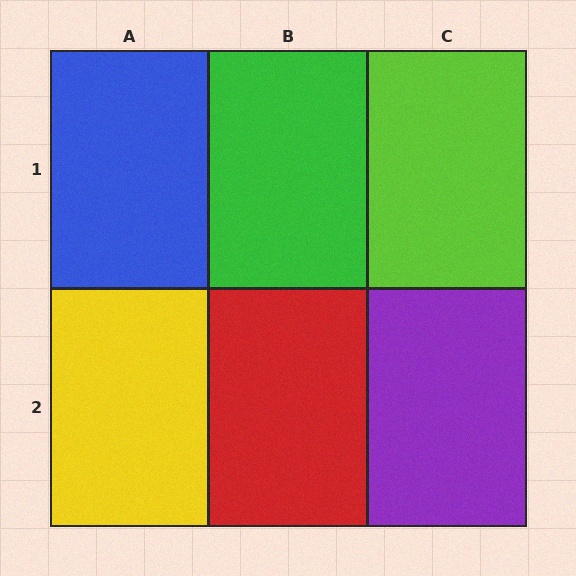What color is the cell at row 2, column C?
Purple.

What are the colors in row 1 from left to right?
Blue, green, lime.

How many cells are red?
1 cell is red.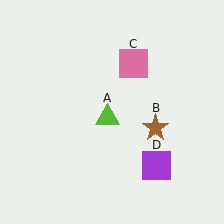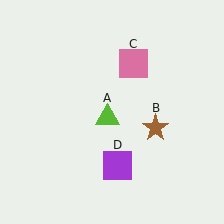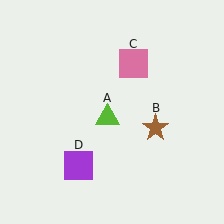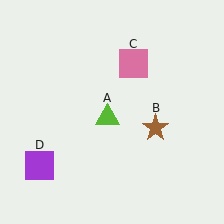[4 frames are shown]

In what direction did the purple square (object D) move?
The purple square (object D) moved left.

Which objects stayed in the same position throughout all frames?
Lime triangle (object A) and brown star (object B) and pink square (object C) remained stationary.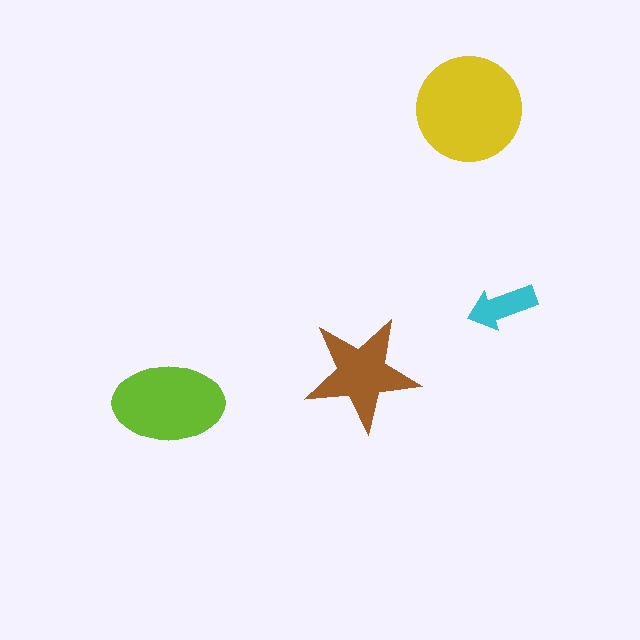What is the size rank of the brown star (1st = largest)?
3rd.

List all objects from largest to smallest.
The yellow circle, the lime ellipse, the brown star, the cyan arrow.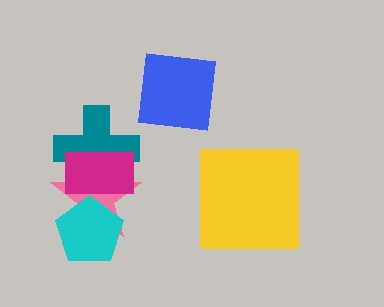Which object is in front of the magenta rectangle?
The cyan pentagon is in front of the magenta rectangle.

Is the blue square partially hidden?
No, no other shape covers it.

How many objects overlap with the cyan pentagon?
2 objects overlap with the cyan pentagon.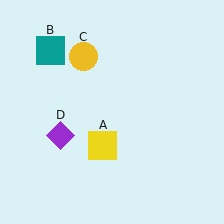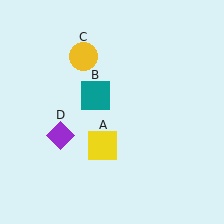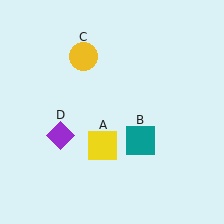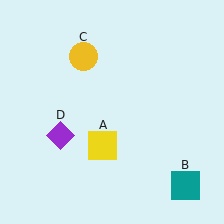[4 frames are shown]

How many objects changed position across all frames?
1 object changed position: teal square (object B).